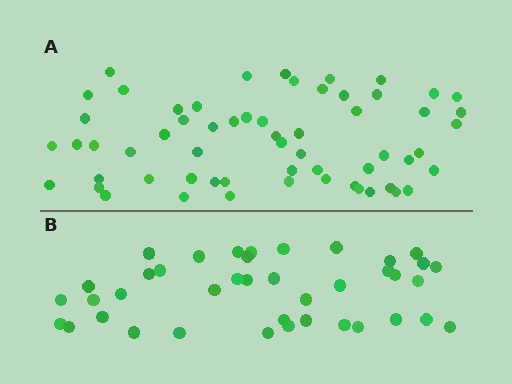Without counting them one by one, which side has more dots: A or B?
Region A (the top region) has more dots.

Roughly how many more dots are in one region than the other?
Region A has approximately 20 more dots than region B.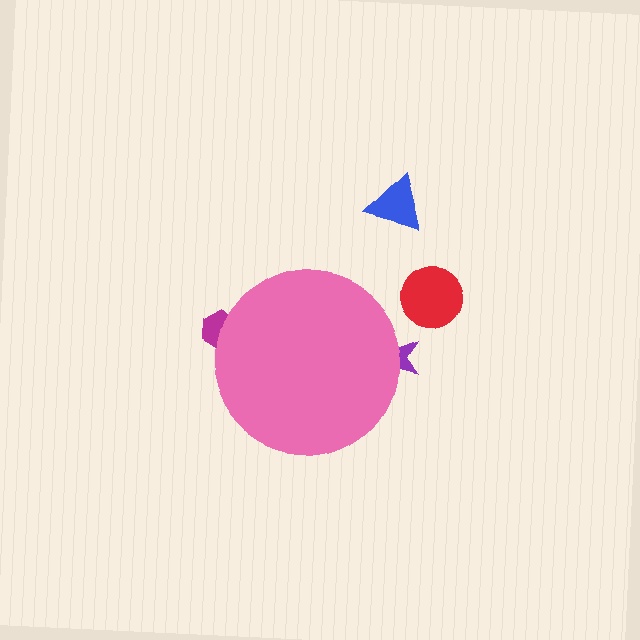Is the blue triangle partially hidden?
No, the blue triangle is fully visible.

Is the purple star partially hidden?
Yes, the purple star is partially hidden behind the pink circle.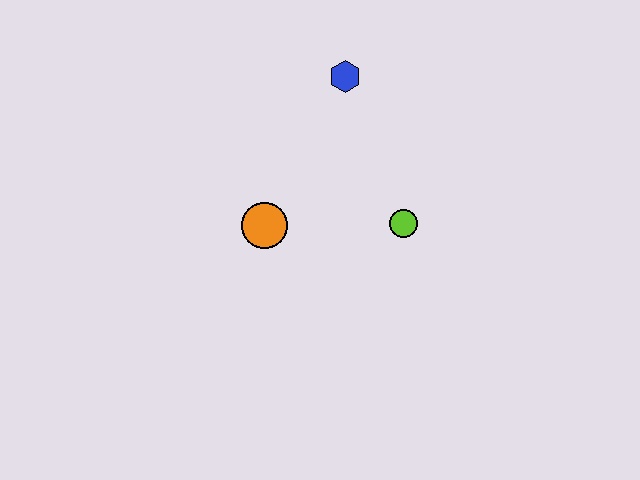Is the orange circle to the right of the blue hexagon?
No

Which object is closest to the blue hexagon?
The lime circle is closest to the blue hexagon.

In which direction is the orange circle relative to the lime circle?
The orange circle is to the left of the lime circle.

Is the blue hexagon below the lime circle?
No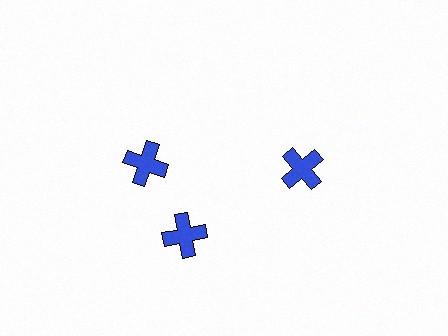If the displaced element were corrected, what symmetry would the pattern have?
It would have 3-fold rotational symmetry — the pattern would map onto itself every 120 degrees.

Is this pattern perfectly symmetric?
No. The 3 blue crosses are arranged in a ring, but one element near the 11 o'clock position is rotated out of alignment along the ring, breaking the 3-fold rotational symmetry.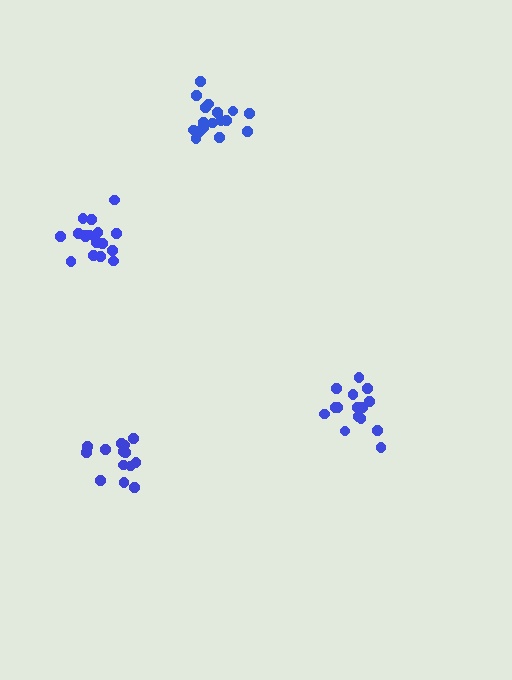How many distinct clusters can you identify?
There are 4 distinct clusters.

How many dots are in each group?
Group 1: 14 dots, Group 2: 16 dots, Group 3: 17 dots, Group 4: 17 dots (64 total).